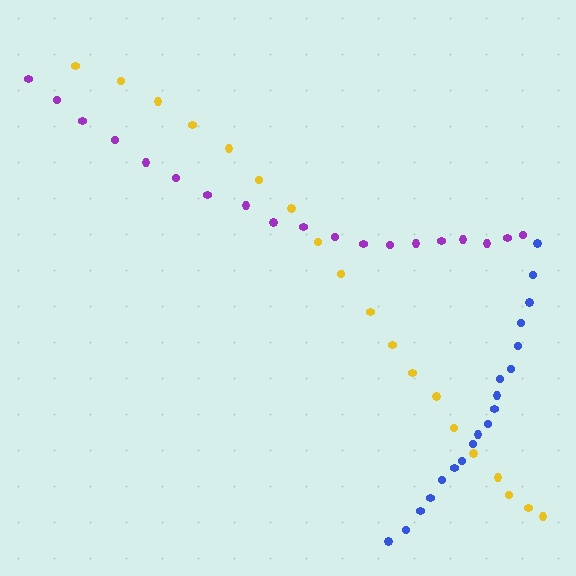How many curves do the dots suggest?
There are 3 distinct paths.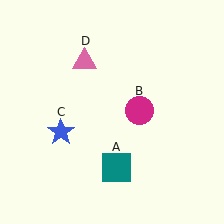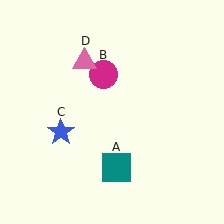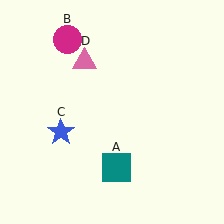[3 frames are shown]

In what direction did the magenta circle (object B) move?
The magenta circle (object B) moved up and to the left.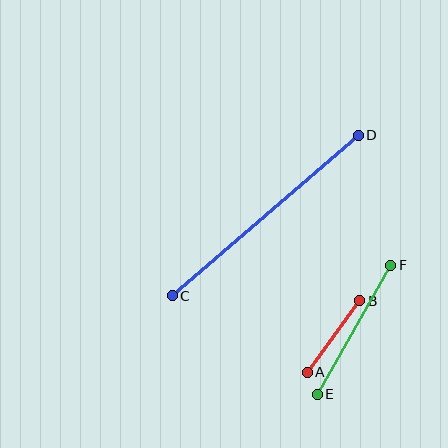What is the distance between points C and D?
The distance is approximately 246 pixels.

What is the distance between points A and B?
The distance is approximately 89 pixels.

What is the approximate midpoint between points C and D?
The midpoint is at approximately (265, 216) pixels.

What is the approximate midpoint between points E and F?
The midpoint is at approximately (354, 330) pixels.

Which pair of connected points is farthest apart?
Points C and D are farthest apart.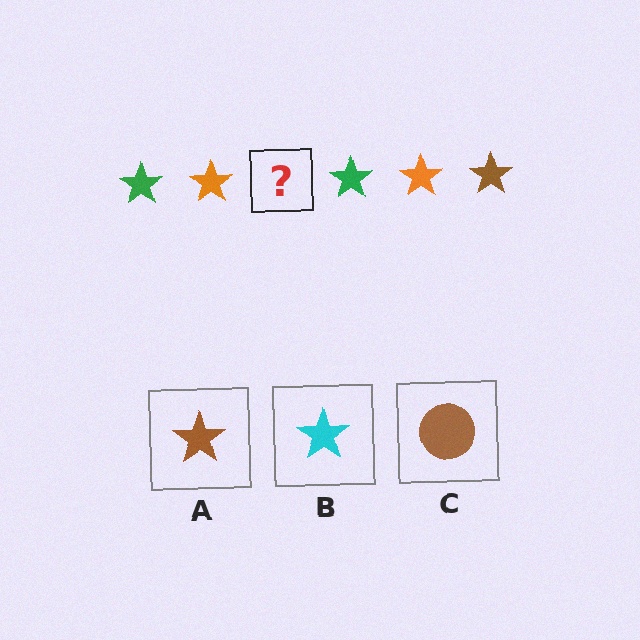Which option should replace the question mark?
Option A.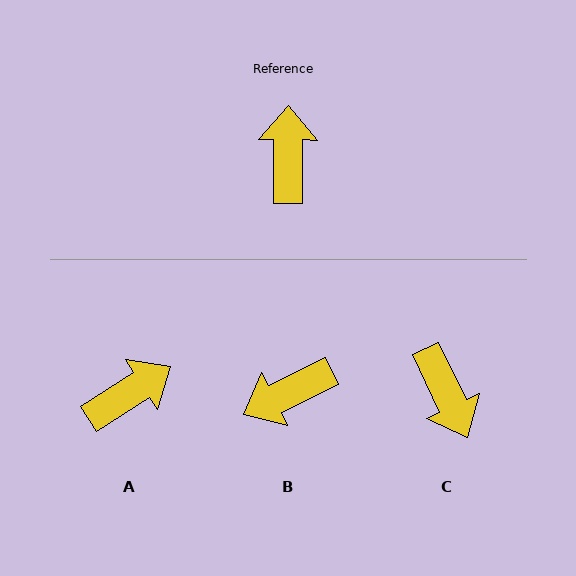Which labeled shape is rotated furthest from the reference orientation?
C, about 154 degrees away.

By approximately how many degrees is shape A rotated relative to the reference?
Approximately 57 degrees clockwise.